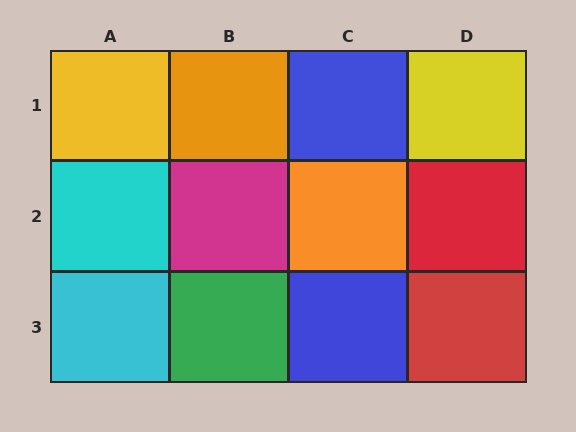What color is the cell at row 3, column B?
Green.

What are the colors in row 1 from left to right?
Yellow, orange, blue, yellow.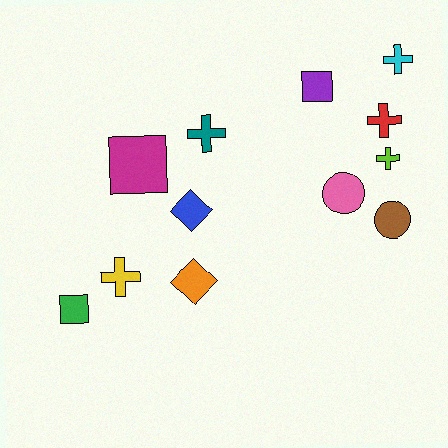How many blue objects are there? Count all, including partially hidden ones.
There is 1 blue object.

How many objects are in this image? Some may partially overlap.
There are 12 objects.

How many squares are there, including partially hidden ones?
There are 3 squares.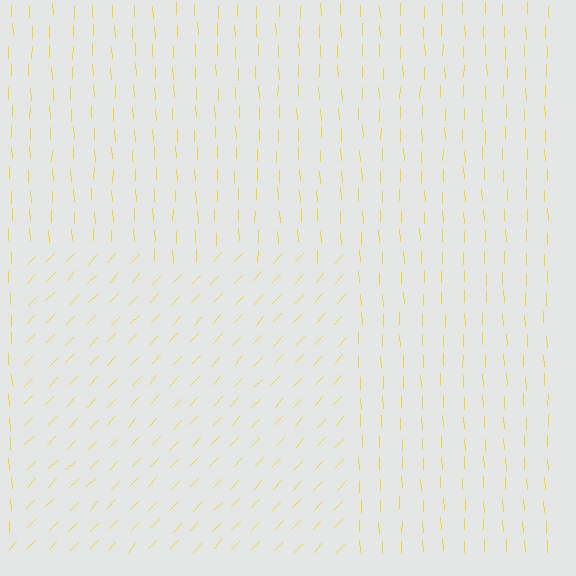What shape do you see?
I see a rectangle.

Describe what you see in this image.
The image is filled with small yellow line segments. A rectangle region in the image has lines oriented differently from the surrounding lines, creating a visible texture boundary.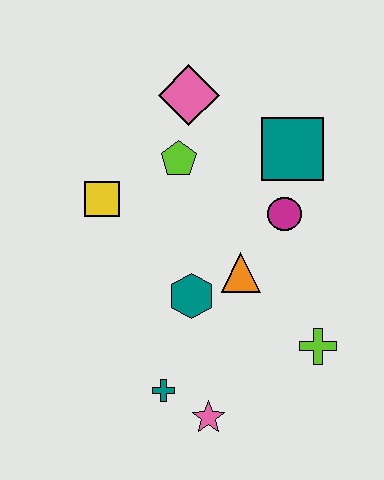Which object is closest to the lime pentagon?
The pink diamond is closest to the lime pentagon.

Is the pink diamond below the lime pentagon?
No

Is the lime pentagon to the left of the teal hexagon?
Yes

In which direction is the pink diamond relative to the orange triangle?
The pink diamond is above the orange triangle.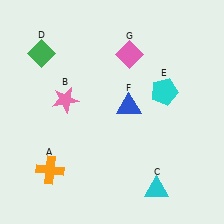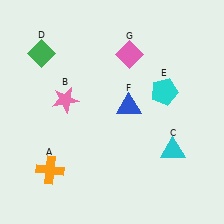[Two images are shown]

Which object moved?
The cyan triangle (C) moved up.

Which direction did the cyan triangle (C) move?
The cyan triangle (C) moved up.